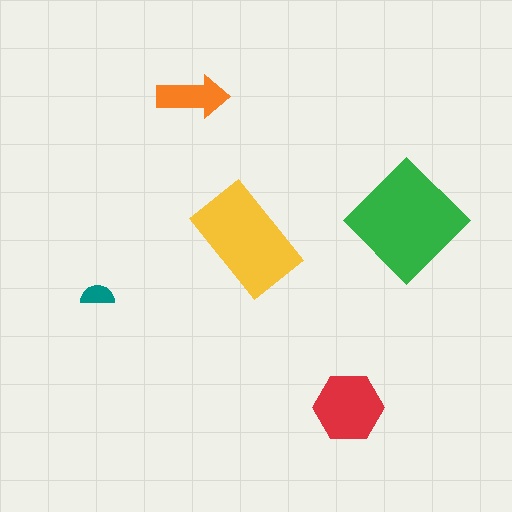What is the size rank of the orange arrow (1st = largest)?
4th.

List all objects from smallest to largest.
The teal semicircle, the orange arrow, the red hexagon, the yellow rectangle, the green diamond.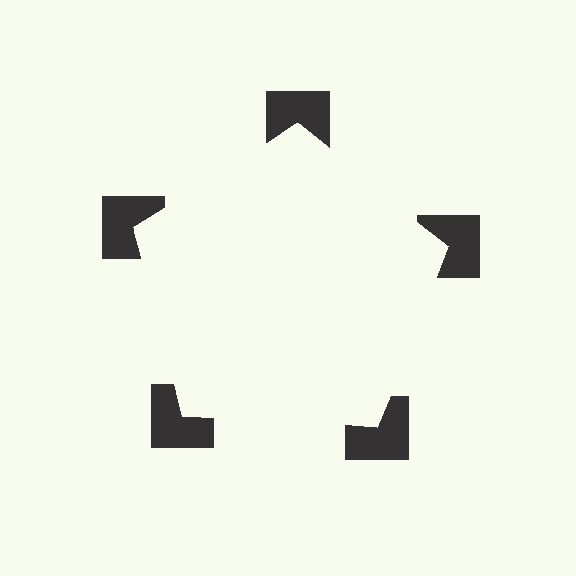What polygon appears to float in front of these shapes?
An illusory pentagon — its edges are inferred from the aligned wedge cuts in the notched squares, not physically drawn.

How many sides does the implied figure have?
5 sides.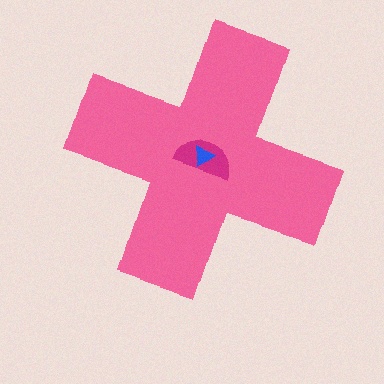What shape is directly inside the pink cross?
The magenta semicircle.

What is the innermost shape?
The blue triangle.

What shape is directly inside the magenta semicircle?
The blue triangle.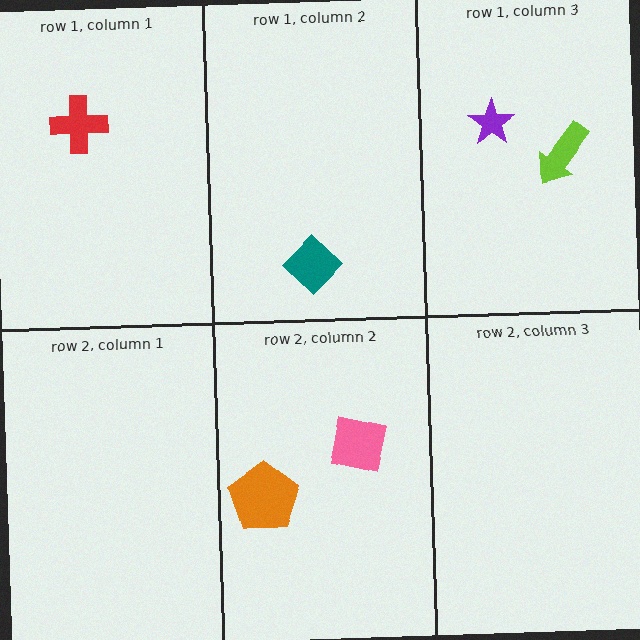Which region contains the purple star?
The row 1, column 3 region.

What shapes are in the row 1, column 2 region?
The teal diamond.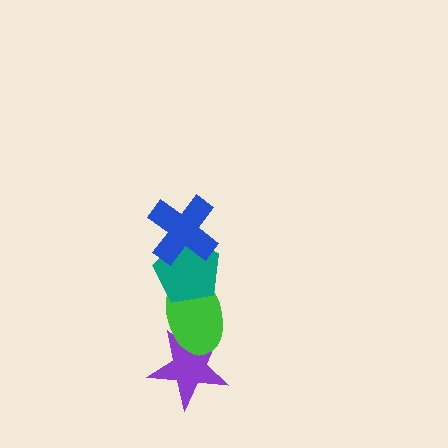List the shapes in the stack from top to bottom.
From top to bottom: the blue cross, the teal pentagon, the green ellipse, the purple star.